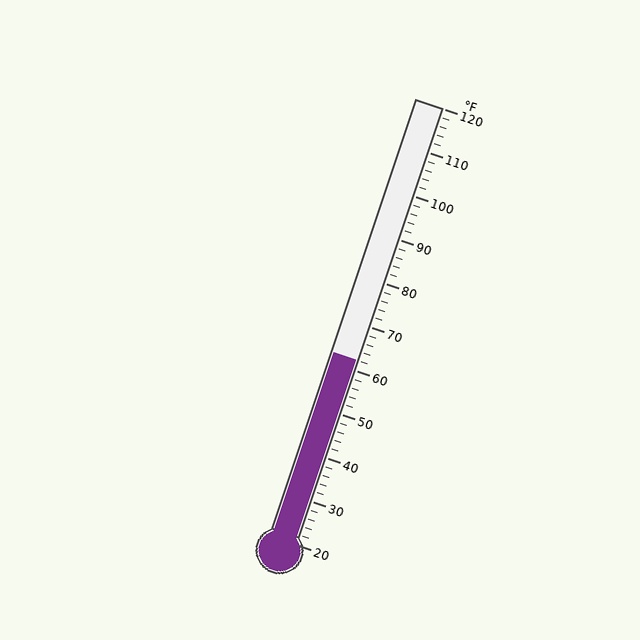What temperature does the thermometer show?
The thermometer shows approximately 62°F.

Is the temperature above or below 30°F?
The temperature is above 30°F.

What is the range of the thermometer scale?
The thermometer scale ranges from 20°F to 120°F.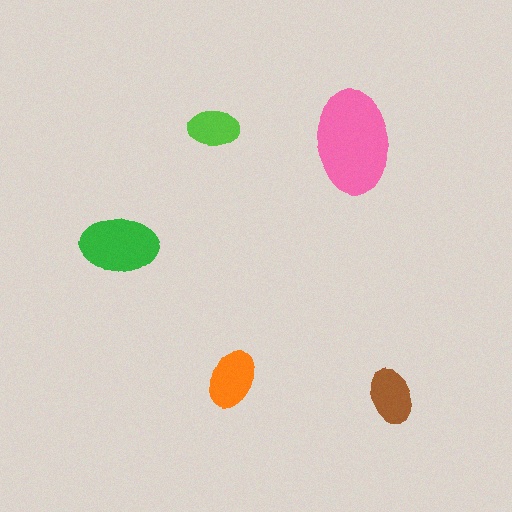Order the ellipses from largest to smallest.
the pink one, the green one, the orange one, the brown one, the lime one.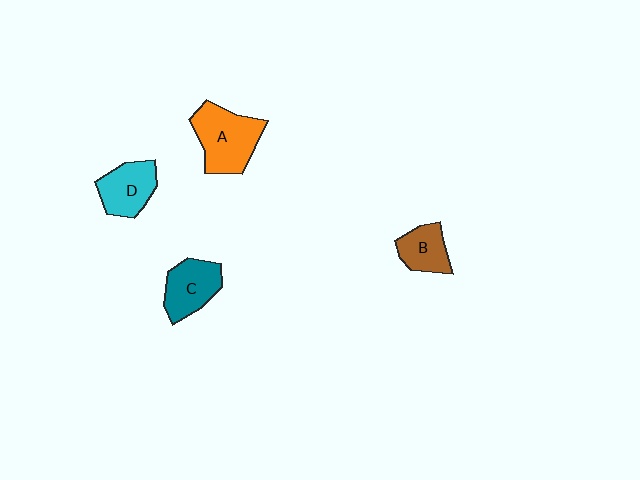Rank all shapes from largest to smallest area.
From largest to smallest: A (orange), C (teal), D (cyan), B (brown).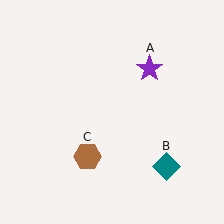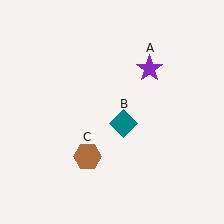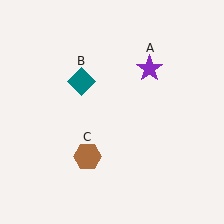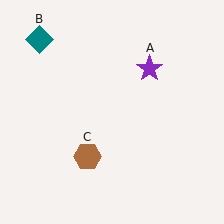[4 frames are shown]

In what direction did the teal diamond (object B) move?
The teal diamond (object B) moved up and to the left.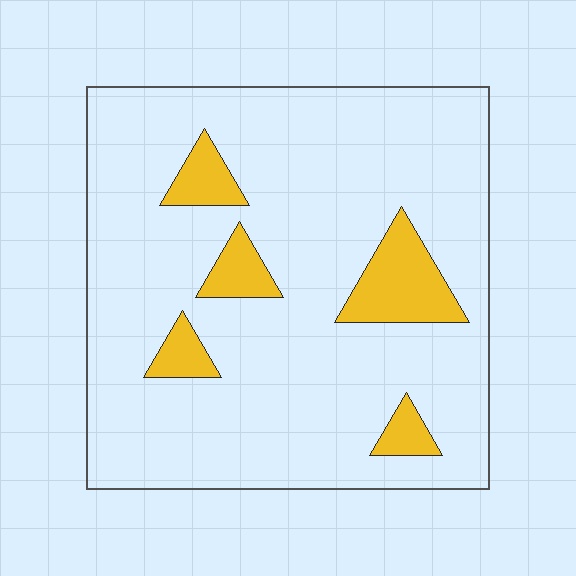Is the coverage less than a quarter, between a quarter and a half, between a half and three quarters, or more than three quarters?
Less than a quarter.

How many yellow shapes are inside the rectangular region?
5.